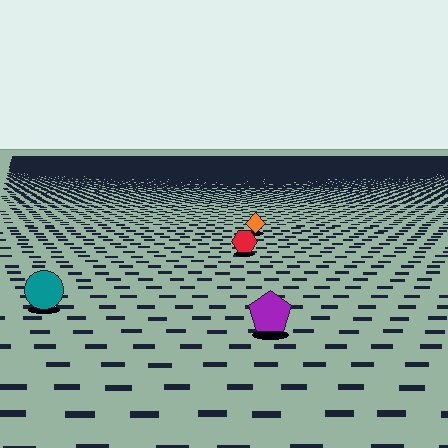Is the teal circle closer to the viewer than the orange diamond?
Yes. The teal circle is closer — you can tell from the texture gradient: the ground texture is coarser near it.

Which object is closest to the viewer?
The purple pentagon is closest. The texture marks near it are larger and more spread out.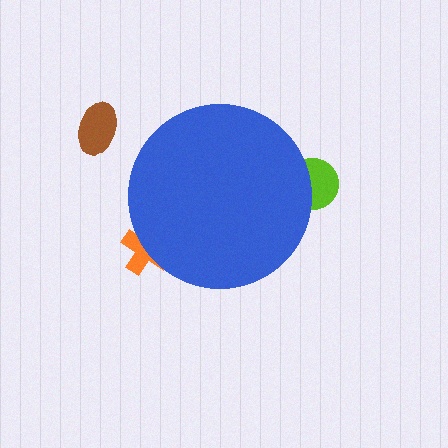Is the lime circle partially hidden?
Yes, the lime circle is partially hidden behind the blue circle.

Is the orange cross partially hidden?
Yes, the orange cross is partially hidden behind the blue circle.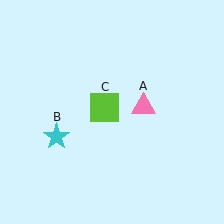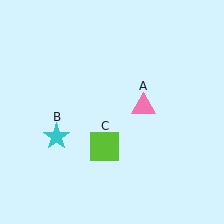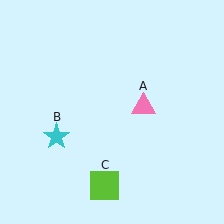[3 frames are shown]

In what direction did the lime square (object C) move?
The lime square (object C) moved down.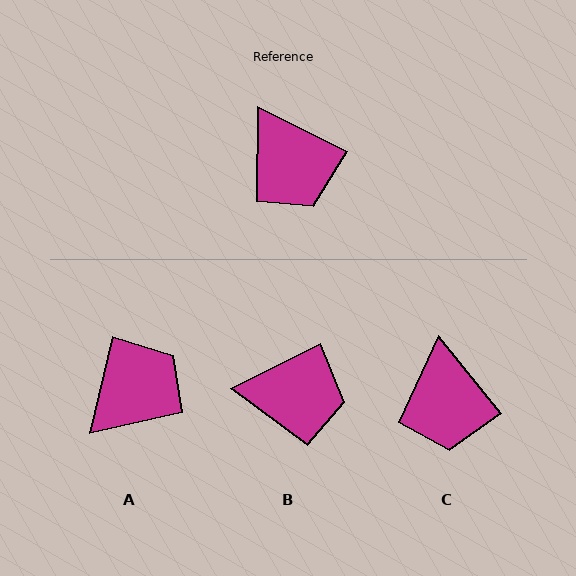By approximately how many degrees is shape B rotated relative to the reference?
Approximately 54 degrees counter-clockwise.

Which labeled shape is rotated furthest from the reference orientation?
A, about 104 degrees away.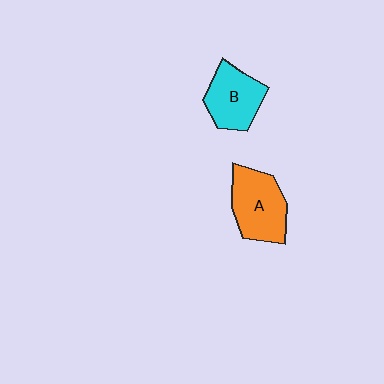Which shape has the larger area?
Shape A (orange).